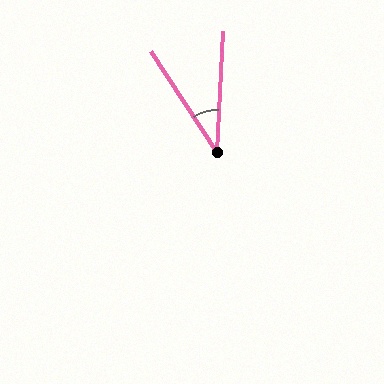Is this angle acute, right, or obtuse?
It is acute.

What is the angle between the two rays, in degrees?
Approximately 36 degrees.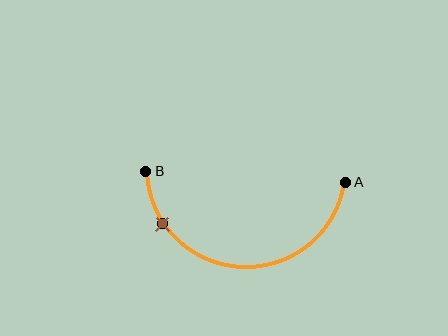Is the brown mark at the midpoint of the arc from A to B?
No. The brown mark lies on the arc but is closer to endpoint B. The arc midpoint would be at the point on the curve equidistant along the arc from both A and B.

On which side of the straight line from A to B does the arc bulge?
The arc bulges below the straight line connecting A and B.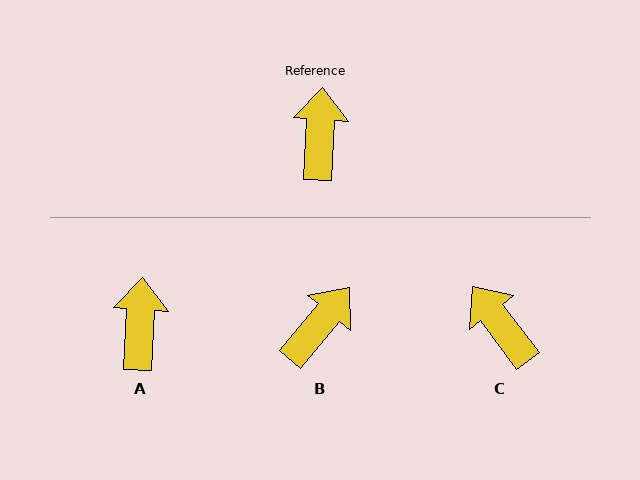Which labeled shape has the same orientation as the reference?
A.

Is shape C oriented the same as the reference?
No, it is off by about 40 degrees.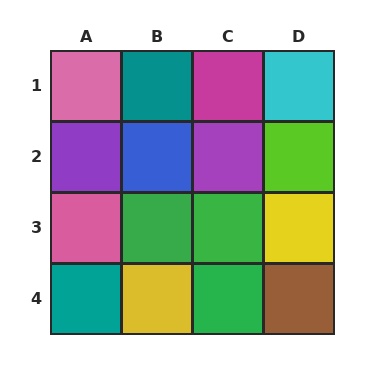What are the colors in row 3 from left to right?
Pink, green, green, yellow.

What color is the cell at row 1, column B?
Teal.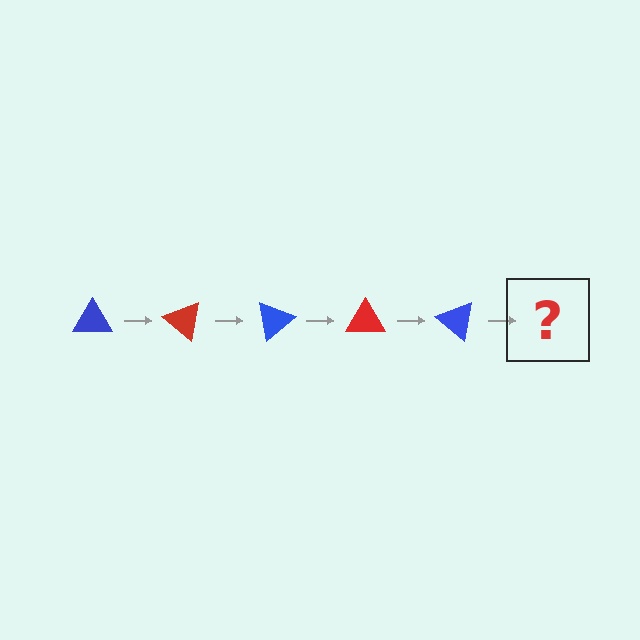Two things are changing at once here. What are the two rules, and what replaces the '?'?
The two rules are that it rotates 40 degrees each step and the color cycles through blue and red. The '?' should be a red triangle, rotated 200 degrees from the start.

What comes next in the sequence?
The next element should be a red triangle, rotated 200 degrees from the start.